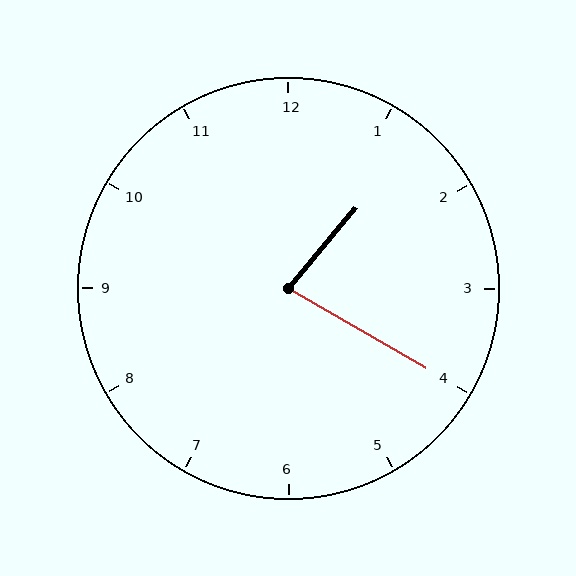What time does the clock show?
1:20.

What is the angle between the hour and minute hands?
Approximately 80 degrees.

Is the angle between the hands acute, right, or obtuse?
It is acute.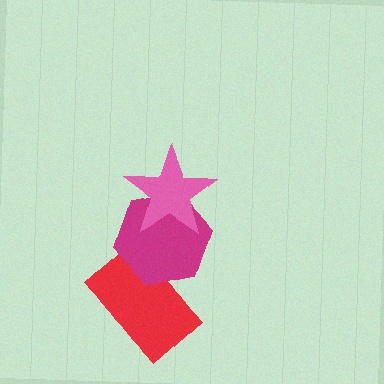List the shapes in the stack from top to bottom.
From top to bottom: the pink star, the magenta hexagon, the red rectangle.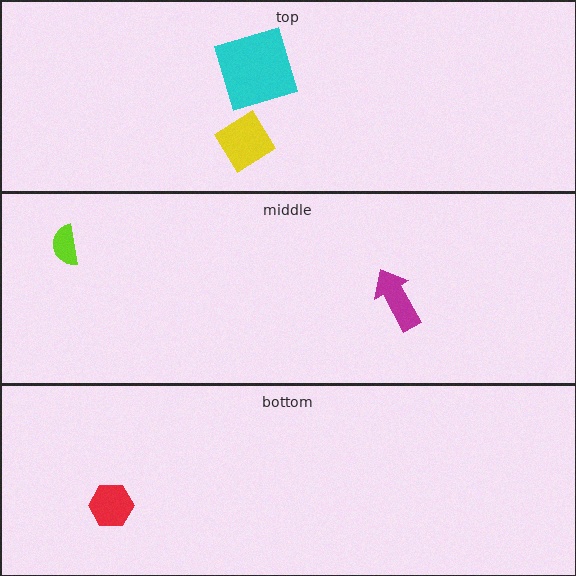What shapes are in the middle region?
The lime semicircle, the magenta arrow.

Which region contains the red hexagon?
The bottom region.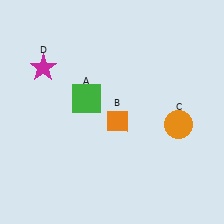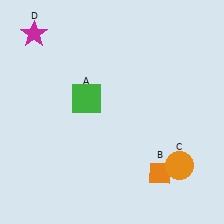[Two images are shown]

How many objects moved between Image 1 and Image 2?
3 objects moved between the two images.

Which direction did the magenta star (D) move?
The magenta star (D) moved up.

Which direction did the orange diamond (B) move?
The orange diamond (B) moved down.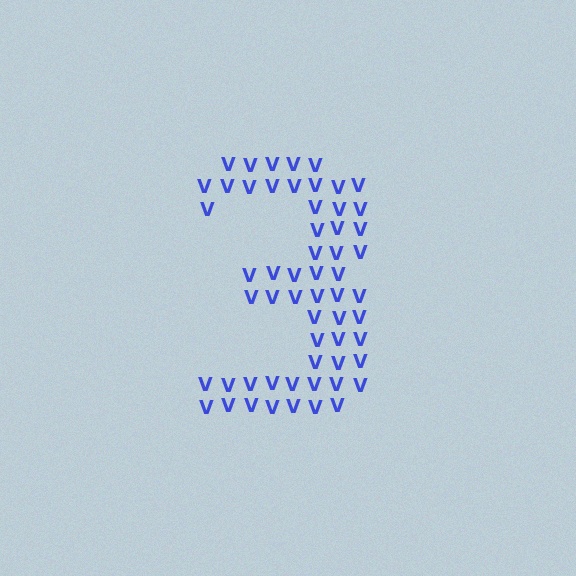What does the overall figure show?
The overall figure shows the digit 3.